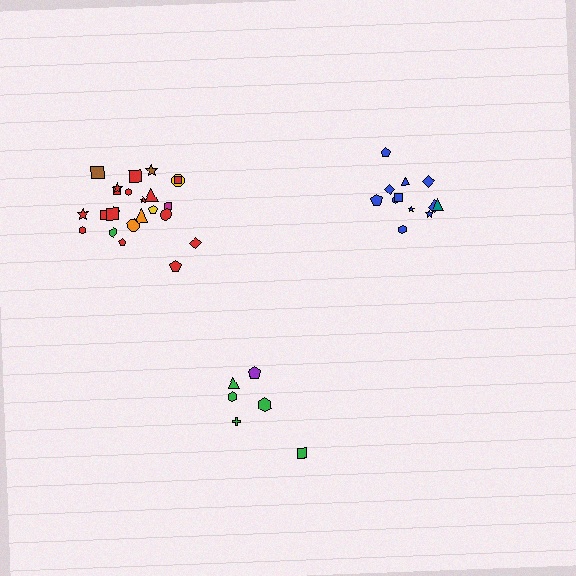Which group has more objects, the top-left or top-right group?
The top-left group.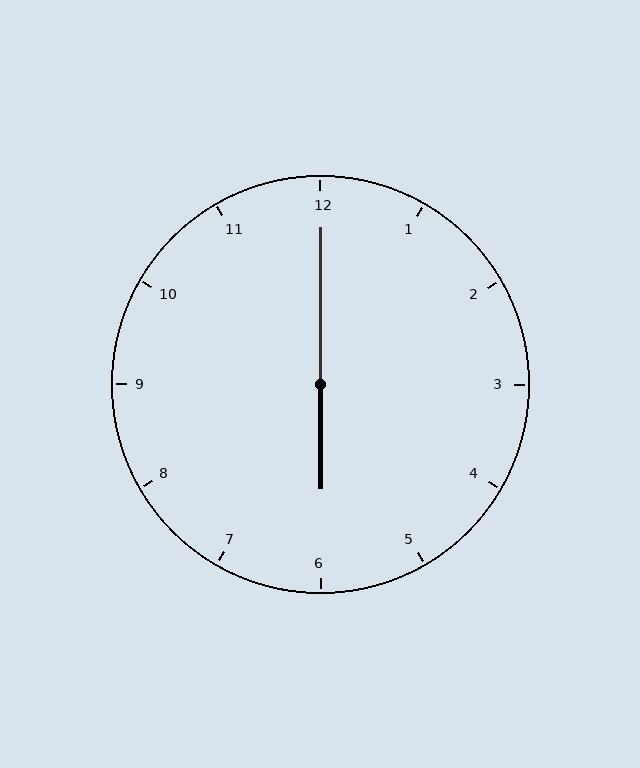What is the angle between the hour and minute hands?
Approximately 180 degrees.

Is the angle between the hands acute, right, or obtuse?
It is obtuse.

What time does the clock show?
6:00.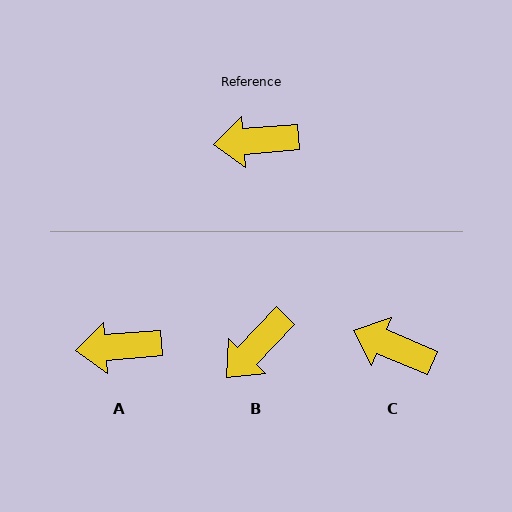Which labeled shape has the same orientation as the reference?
A.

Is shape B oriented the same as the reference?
No, it is off by about 41 degrees.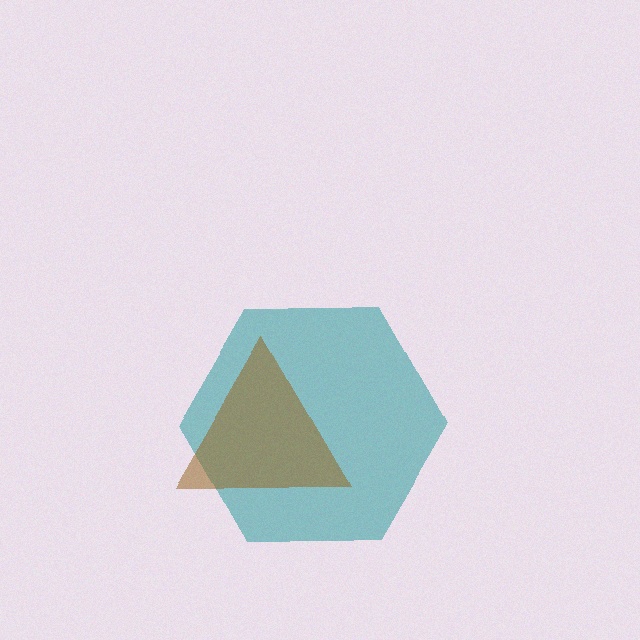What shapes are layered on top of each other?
The layered shapes are: a teal hexagon, a brown triangle.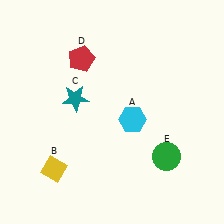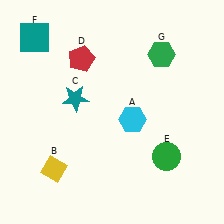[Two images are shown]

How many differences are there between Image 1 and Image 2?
There are 2 differences between the two images.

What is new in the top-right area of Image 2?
A green hexagon (G) was added in the top-right area of Image 2.